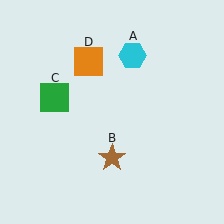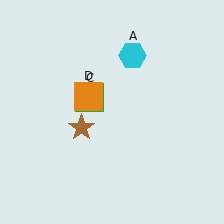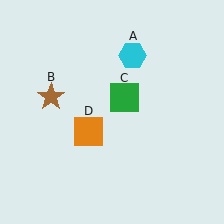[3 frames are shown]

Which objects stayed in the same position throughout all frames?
Cyan hexagon (object A) remained stationary.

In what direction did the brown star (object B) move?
The brown star (object B) moved up and to the left.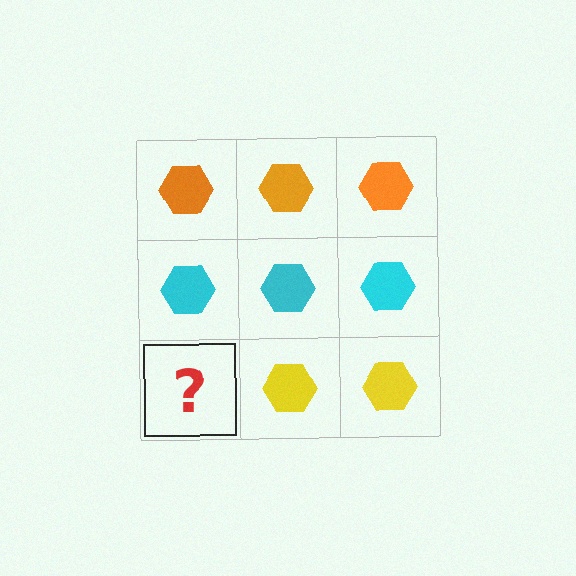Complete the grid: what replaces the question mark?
The question mark should be replaced with a yellow hexagon.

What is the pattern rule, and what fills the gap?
The rule is that each row has a consistent color. The gap should be filled with a yellow hexagon.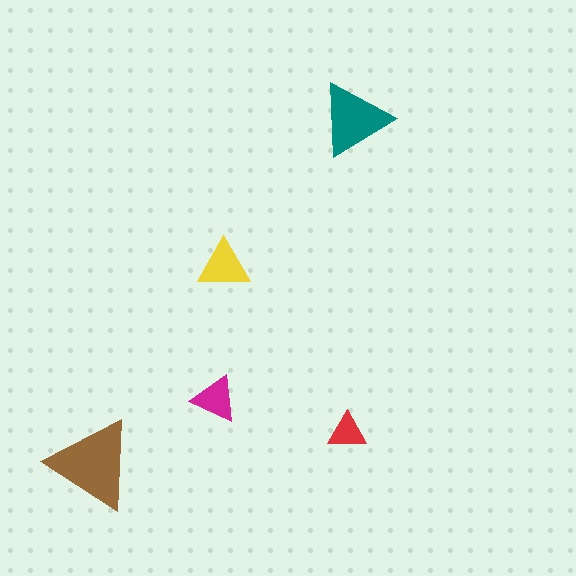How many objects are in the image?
There are 5 objects in the image.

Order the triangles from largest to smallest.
the brown one, the teal one, the yellow one, the magenta one, the red one.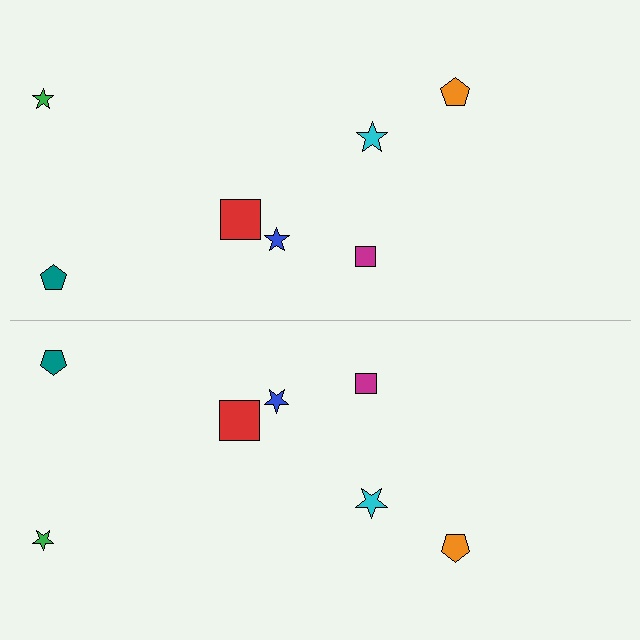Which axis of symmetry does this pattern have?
The pattern has a horizontal axis of symmetry running through the center of the image.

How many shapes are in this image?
There are 14 shapes in this image.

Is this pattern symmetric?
Yes, this pattern has bilateral (reflection) symmetry.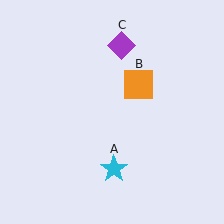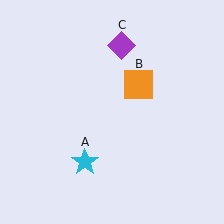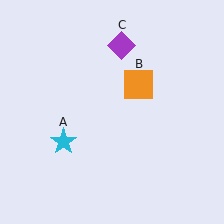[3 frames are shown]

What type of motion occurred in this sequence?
The cyan star (object A) rotated clockwise around the center of the scene.